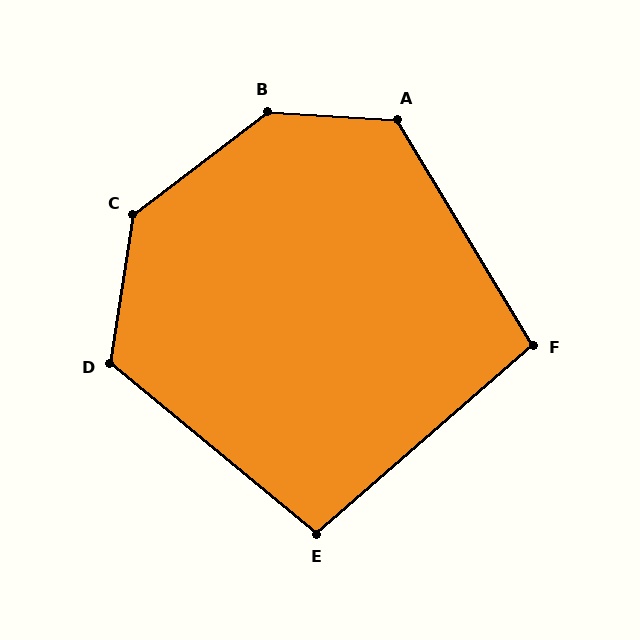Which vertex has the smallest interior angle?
E, at approximately 99 degrees.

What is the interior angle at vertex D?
Approximately 121 degrees (obtuse).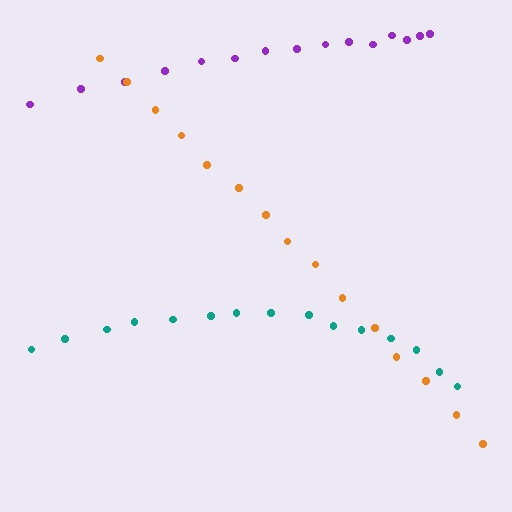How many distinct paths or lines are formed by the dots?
There are 3 distinct paths.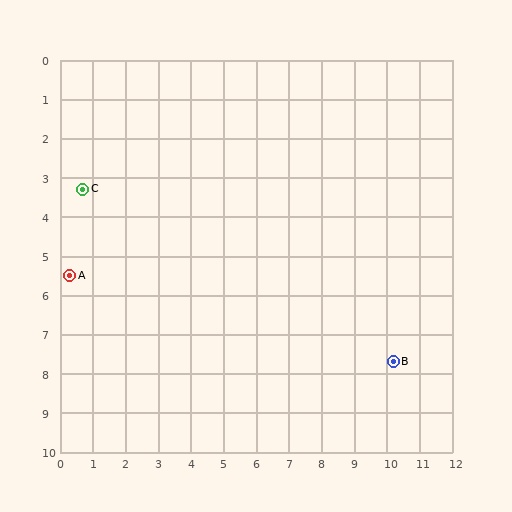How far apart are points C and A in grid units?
Points C and A are about 2.2 grid units apart.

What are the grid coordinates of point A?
Point A is at approximately (0.3, 5.5).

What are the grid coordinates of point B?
Point B is at approximately (10.2, 7.7).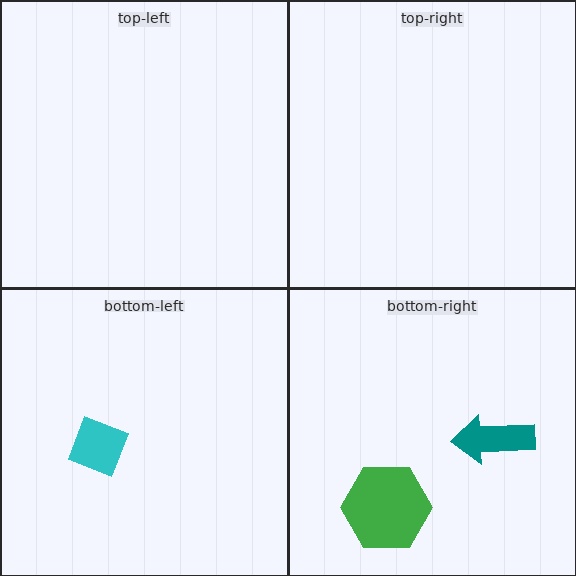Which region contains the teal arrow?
The bottom-right region.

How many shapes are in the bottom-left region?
1.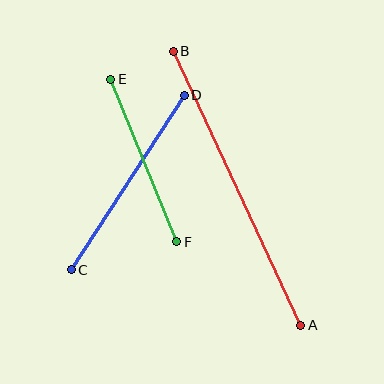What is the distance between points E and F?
The distance is approximately 175 pixels.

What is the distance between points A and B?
The distance is approximately 302 pixels.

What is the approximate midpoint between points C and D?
The midpoint is at approximately (128, 183) pixels.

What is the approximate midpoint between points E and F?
The midpoint is at approximately (144, 161) pixels.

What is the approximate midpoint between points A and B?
The midpoint is at approximately (237, 188) pixels.